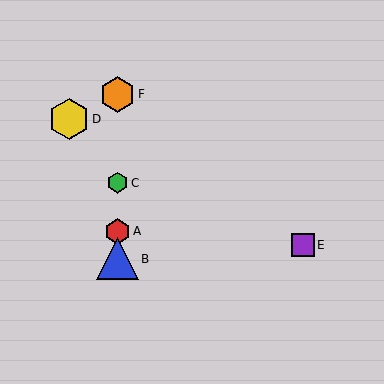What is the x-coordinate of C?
Object C is at x≈117.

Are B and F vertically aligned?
Yes, both are at x≈117.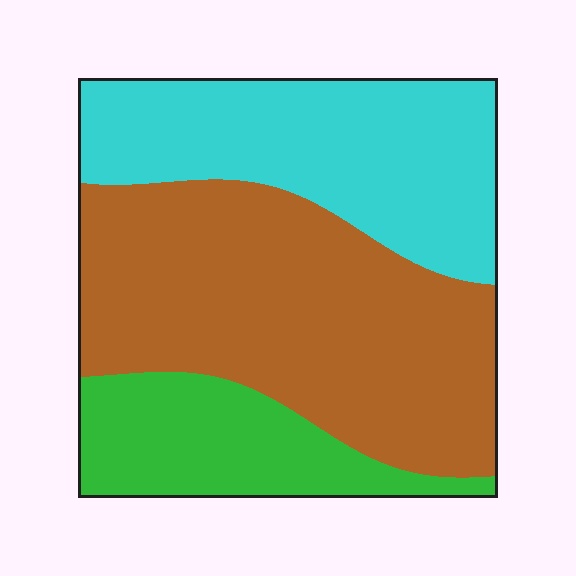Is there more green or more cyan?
Cyan.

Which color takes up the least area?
Green, at roughly 20%.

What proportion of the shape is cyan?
Cyan takes up about one third (1/3) of the shape.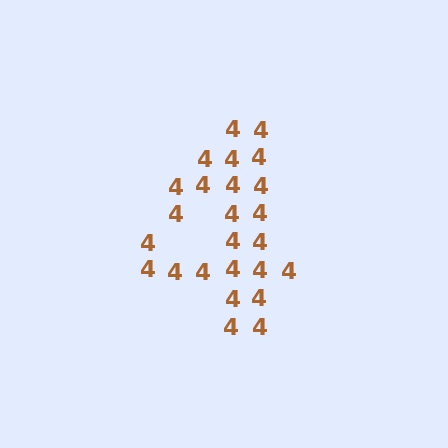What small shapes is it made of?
It is made of small digit 4's.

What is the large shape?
The large shape is the digit 4.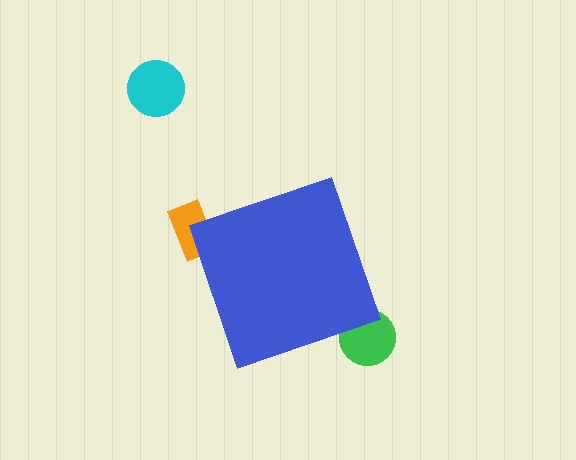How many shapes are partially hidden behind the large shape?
2 shapes are partially hidden.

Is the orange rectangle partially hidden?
Yes, the orange rectangle is partially hidden behind the blue diamond.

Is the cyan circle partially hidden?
No, the cyan circle is fully visible.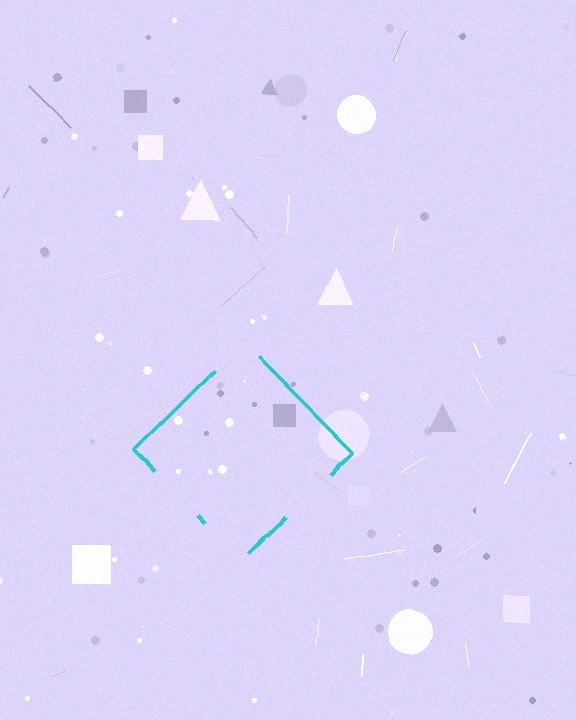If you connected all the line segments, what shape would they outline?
They would outline a diamond.